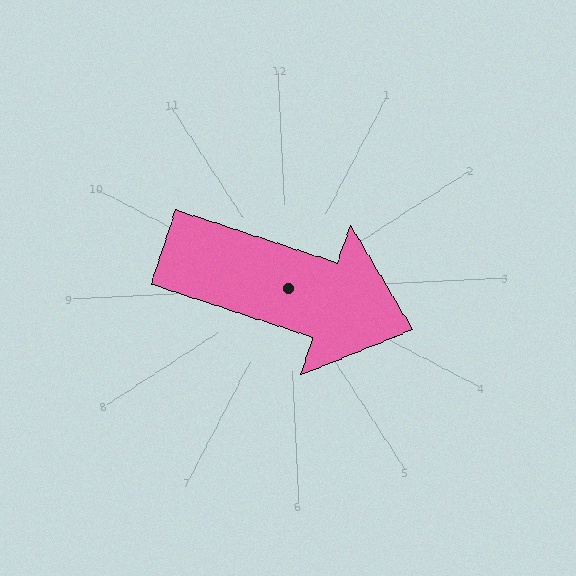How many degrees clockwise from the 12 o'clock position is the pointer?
Approximately 111 degrees.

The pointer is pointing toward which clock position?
Roughly 4 o'clock.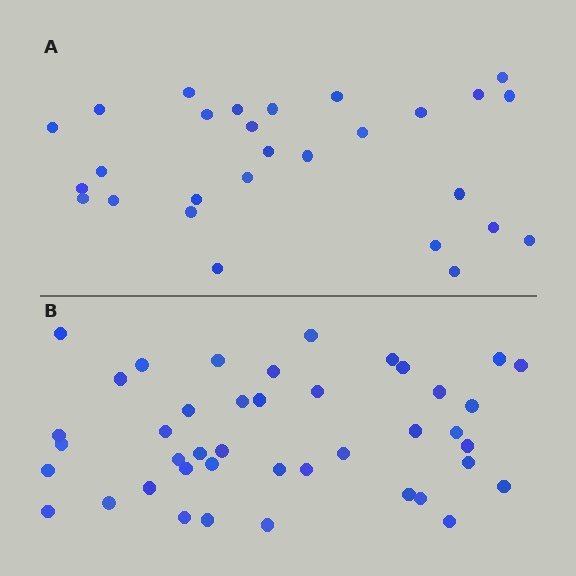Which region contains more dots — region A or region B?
Region B (the bottom region) has more dots.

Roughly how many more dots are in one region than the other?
Region B has approximately 15 more dots than region A.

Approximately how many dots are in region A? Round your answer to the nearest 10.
About 30 dots. (The exact count is 28, which rounds to 30.)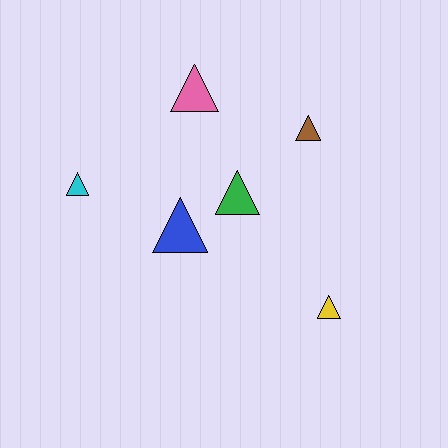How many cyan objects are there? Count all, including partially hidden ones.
There is 1 cyan object.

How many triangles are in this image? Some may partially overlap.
There are 6 triangles.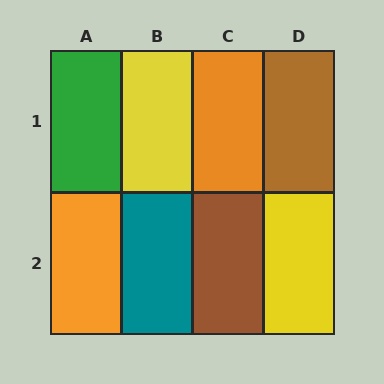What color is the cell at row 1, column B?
Yellow.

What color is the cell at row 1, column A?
Green.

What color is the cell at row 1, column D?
Brown.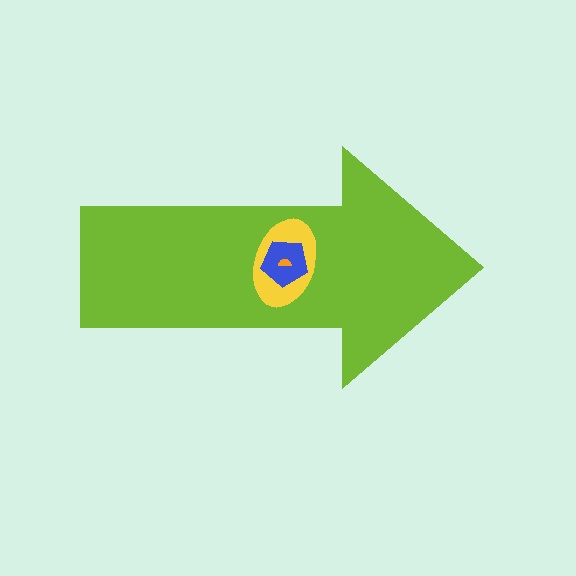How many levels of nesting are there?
4.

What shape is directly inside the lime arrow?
The yellow ellipse.